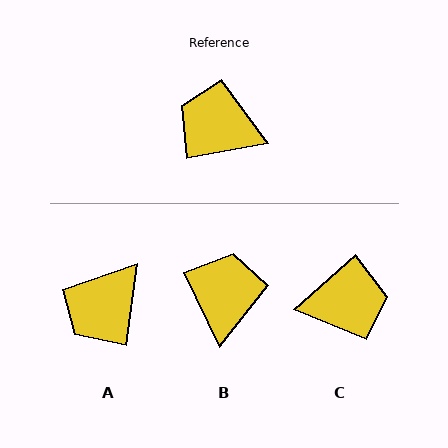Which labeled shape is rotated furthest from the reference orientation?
C, about 149 degrees away.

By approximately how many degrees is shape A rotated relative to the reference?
Approximately 72 degrees counter-clockwise.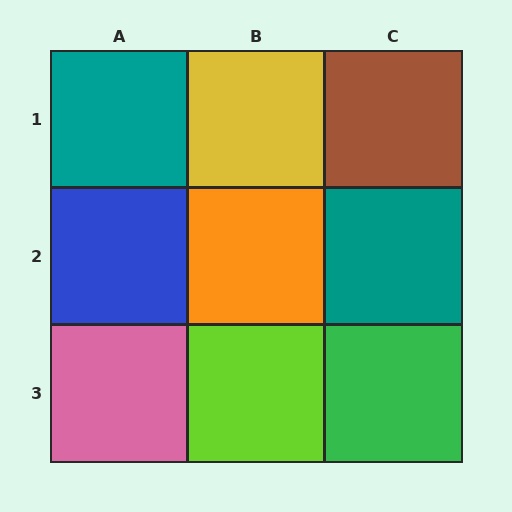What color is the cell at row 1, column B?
Yellow.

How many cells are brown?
1 cell is brown.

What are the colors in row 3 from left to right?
Pink, lime, green.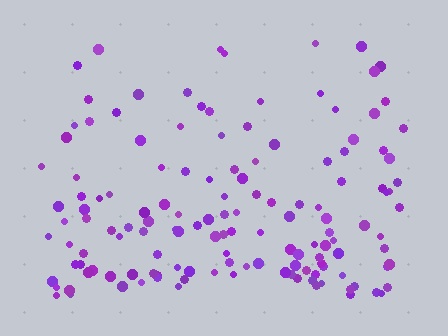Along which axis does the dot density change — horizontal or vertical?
Vertical.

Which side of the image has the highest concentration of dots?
The bottom.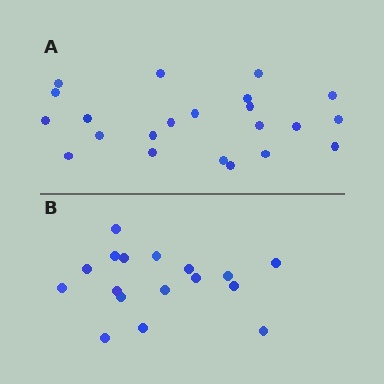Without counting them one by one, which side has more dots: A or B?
Region A (the top region) has more dots.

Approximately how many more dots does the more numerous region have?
Region A has about 5 more dots than region B.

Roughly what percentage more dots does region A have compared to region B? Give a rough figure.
About 30% more.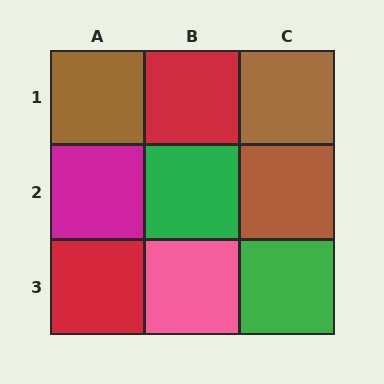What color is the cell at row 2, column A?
Magenta.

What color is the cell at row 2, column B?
Green.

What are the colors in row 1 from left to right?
Brown, red, brown.